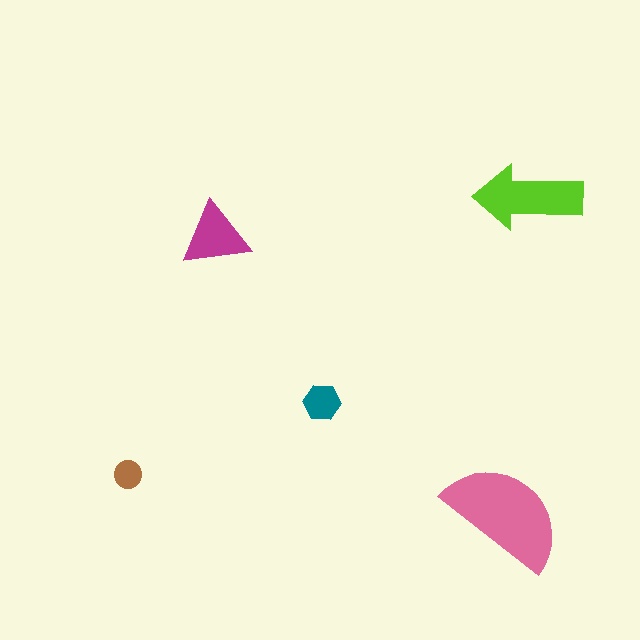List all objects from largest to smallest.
The pink semicircle, the lime arrow, the magenta triangle, the teal hexagon, the brown circle.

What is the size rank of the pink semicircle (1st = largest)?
1st.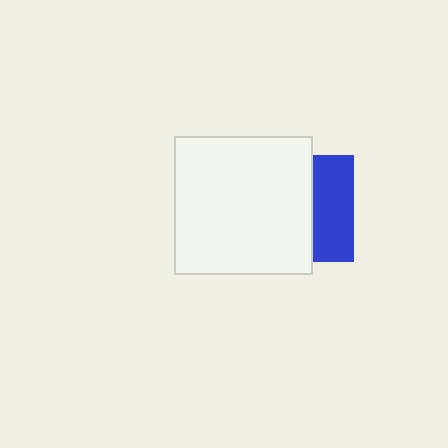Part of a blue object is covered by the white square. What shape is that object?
It is a square.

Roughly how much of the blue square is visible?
A small part of it is visible (roughly 38%).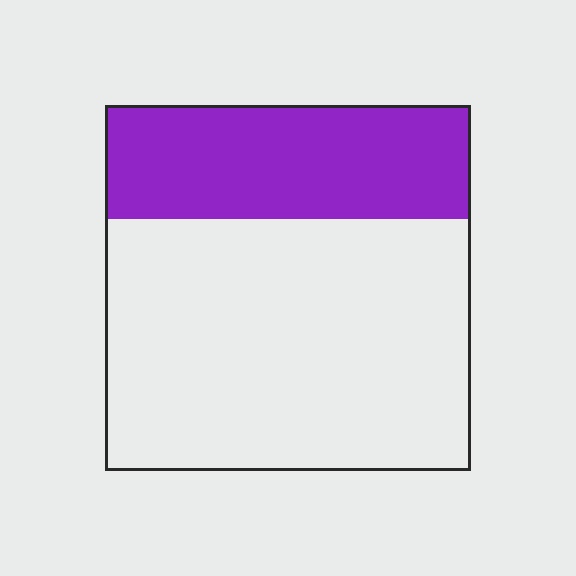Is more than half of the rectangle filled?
No.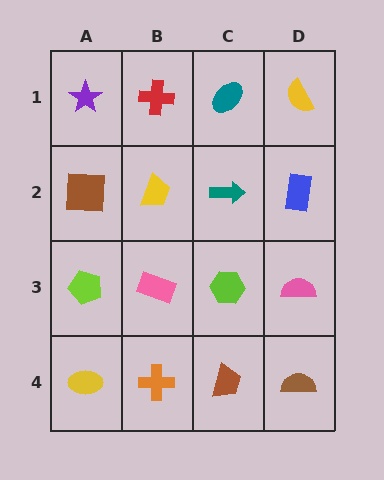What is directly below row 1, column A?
A brown square.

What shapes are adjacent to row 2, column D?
A yellow semicircle (row 1, column D), a pink semicircle (row 3, column D), a teal arrow (row 2, column C).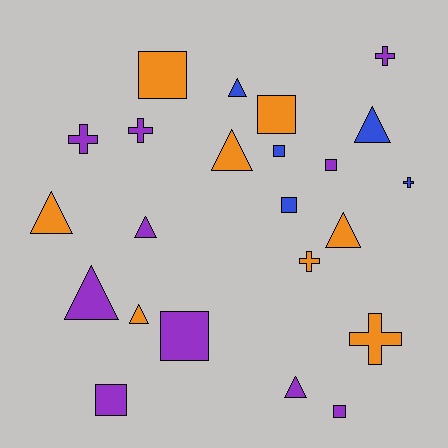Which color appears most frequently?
Purple, with 10 objects.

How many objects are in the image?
There are 23 objects.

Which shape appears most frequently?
Triangle, with 9 objects.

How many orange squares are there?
There are 2 orange squares.